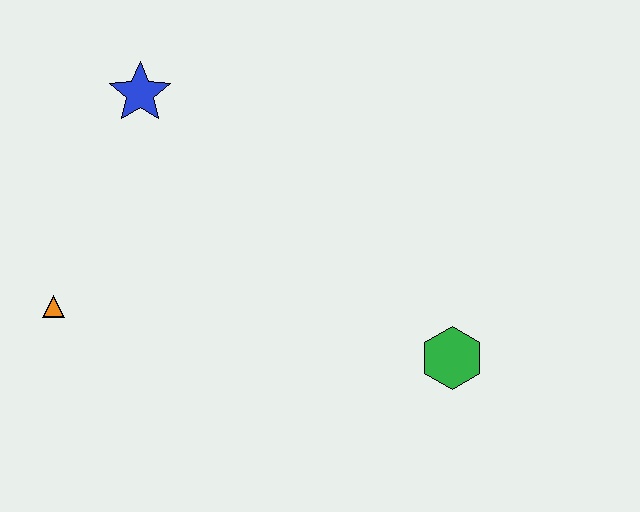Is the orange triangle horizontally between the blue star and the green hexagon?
No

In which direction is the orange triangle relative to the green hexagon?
The orange triangle is to the left of the green hexagon.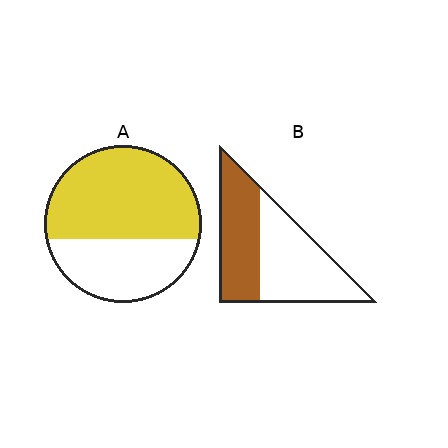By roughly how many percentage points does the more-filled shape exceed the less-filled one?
By roughly 15 percentage points (A over B).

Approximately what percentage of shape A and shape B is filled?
A is approximately 60% and B is approximately 45%.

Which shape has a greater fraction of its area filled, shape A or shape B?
Shape A.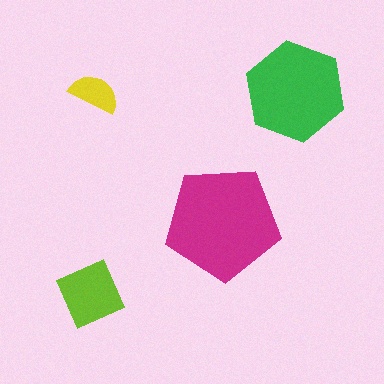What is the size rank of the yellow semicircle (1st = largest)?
4th.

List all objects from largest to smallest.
The magenta pentagon, the green hexagon, the lime diamond, the yellow semicircle.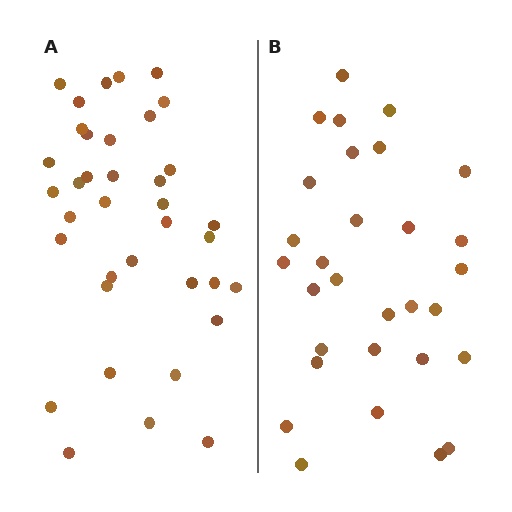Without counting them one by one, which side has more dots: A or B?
Region A (the left region) has more dots.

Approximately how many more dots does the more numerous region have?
Region A has roughly 8 or so more dots than region B.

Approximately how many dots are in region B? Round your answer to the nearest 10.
About 30 dots.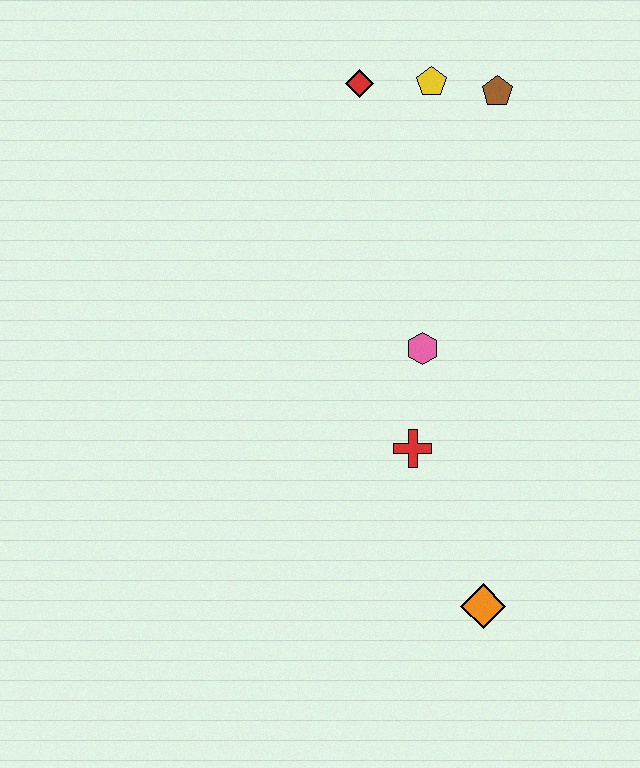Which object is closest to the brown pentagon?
The yellow pentagon is closest to the brown pentagon.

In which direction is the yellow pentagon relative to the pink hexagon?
The yellow pentagon is above the pink hexagon.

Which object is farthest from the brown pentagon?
The orange diamond is farthest from the brown pentagon.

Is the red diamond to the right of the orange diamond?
No